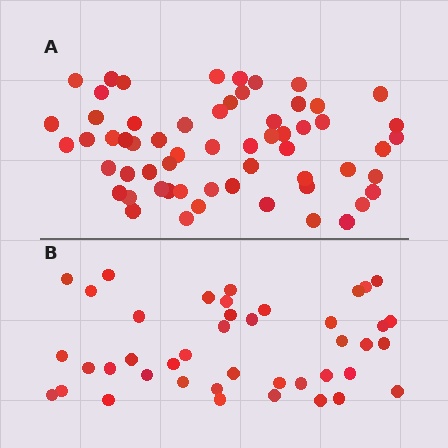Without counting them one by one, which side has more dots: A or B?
Region A (the top region) has more dots.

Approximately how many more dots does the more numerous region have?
Region A has approximately 20 more dots than region B.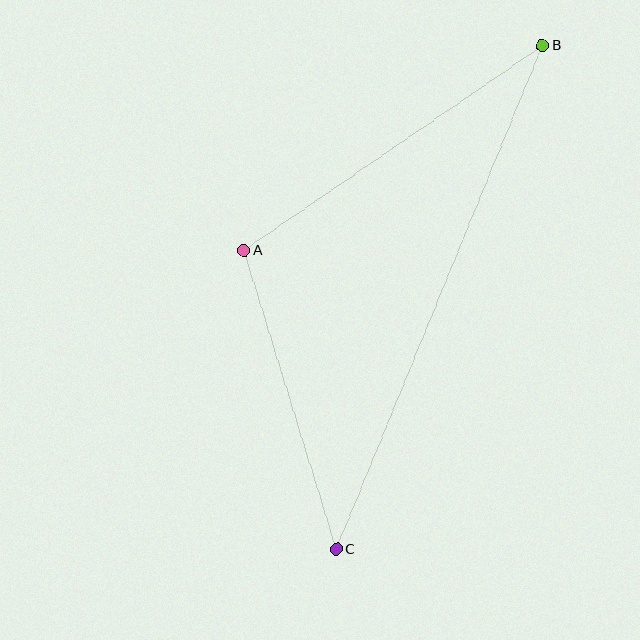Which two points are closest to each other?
Points A and C are closest to each other.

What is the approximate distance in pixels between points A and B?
The distance between A and B is approximately 362 pixels.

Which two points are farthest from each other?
Points B and C are farthest from each other.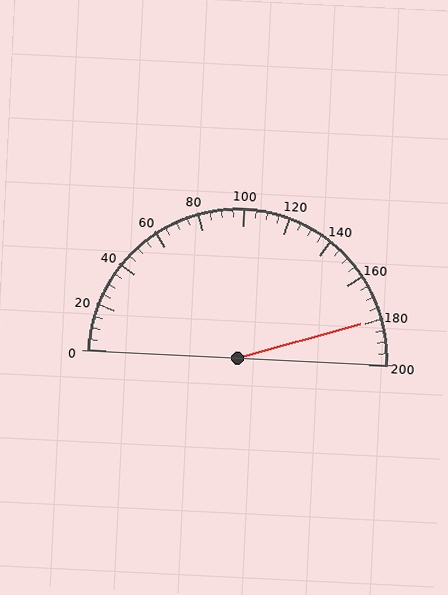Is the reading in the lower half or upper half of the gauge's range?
The reading is in the upper half of the range (0 to 200).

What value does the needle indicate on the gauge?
The needle indicates approximately 180.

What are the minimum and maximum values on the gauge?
The gauge ranges from 0 to 200.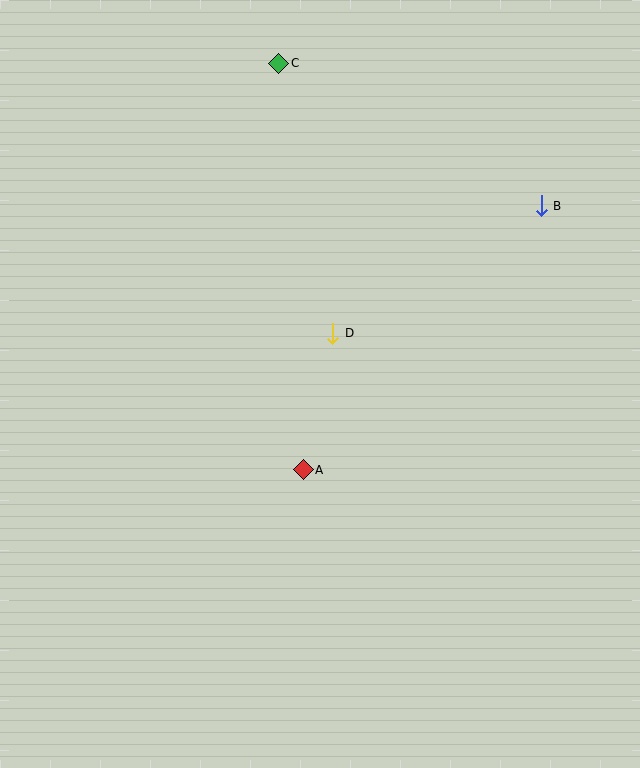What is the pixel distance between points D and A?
The distance between D and A is 140 pixels.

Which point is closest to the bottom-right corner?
Point A is closest to the bottom-right corner.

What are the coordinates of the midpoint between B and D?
The midpoint between B and D is at (437, 269).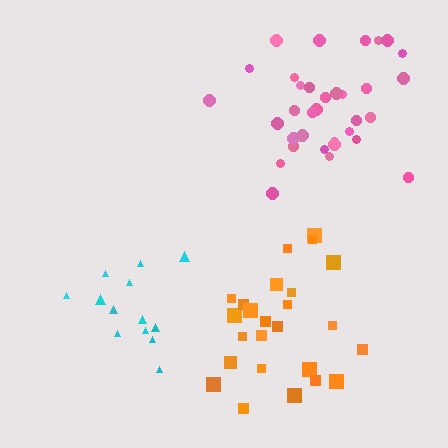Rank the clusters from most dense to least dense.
pink, cyan, orange.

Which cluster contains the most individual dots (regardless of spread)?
Pink (35).